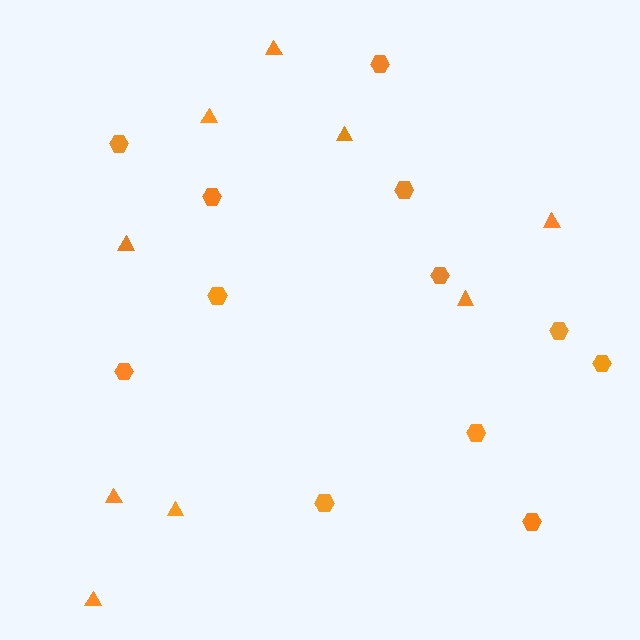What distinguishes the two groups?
There are 2 groups: one group of triangles (9) and one group of hexagons (12).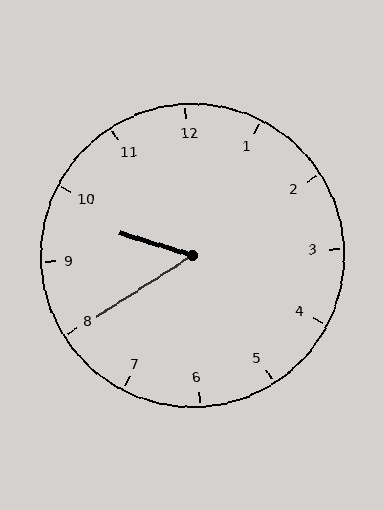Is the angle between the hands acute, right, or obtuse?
It is acute.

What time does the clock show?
9:40.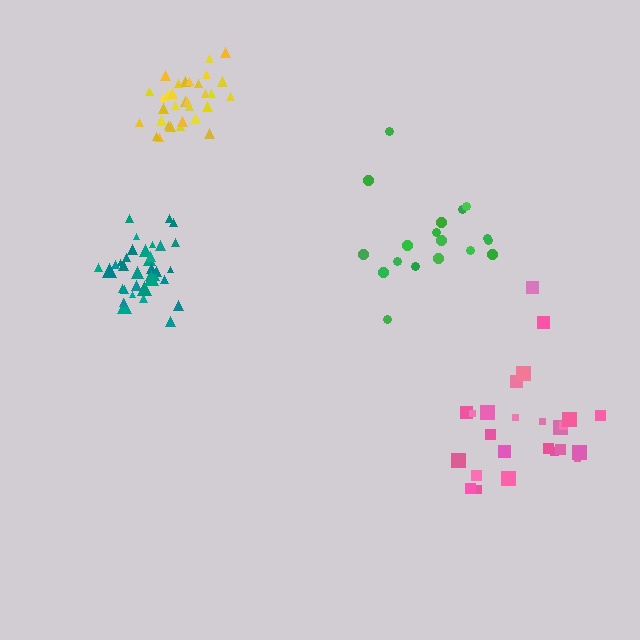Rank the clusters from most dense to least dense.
yellow, teal, pink, green.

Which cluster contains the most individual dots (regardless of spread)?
Teal (34).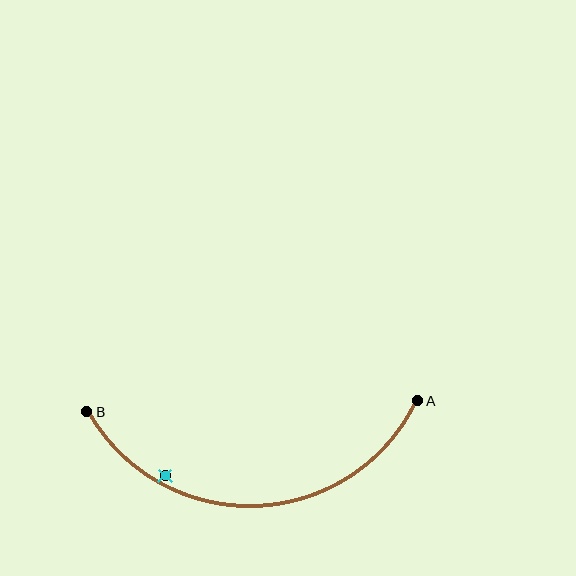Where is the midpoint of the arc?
The arc midpoint is the point on the curve farthest from the straight line joining A and B. It sits below that line.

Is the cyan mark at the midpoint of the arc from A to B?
No — the cyan mark does not lie on the arc at all. It sits slightly inside the curve.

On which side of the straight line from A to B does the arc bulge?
The arc bulges below the straight line connecting A and B.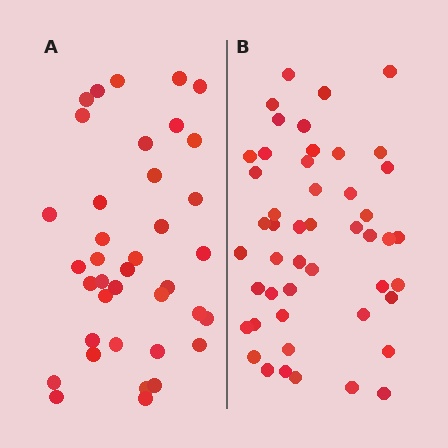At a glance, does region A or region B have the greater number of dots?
Region B (the right region) has more dots.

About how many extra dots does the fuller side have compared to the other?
Region B has roughly 10 or so more dots than region A.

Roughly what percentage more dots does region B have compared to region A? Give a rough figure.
About 25% more.